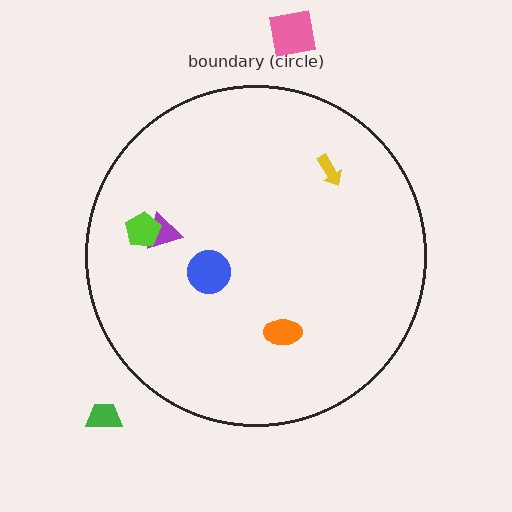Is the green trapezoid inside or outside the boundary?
Outside.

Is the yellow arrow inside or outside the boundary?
Inside.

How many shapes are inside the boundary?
5 inside, 2 outside.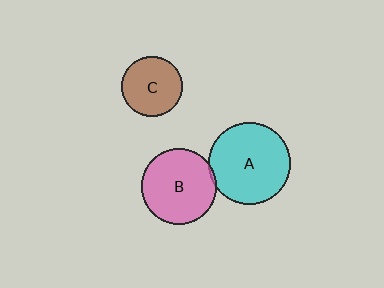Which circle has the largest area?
Circle A (cyan).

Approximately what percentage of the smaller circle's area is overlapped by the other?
Approximately 5%.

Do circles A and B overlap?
Yes.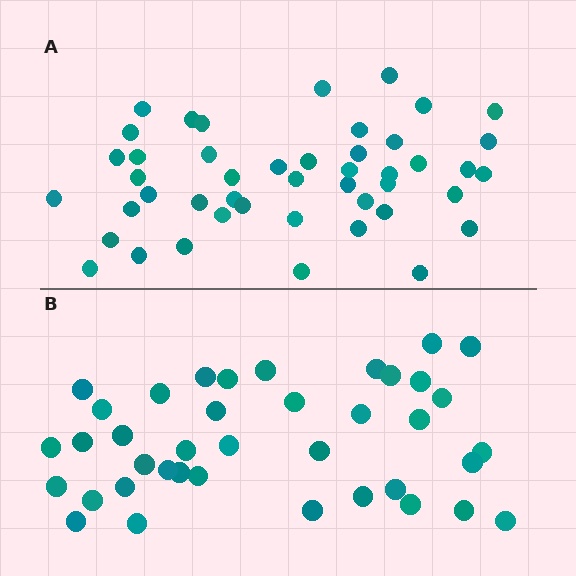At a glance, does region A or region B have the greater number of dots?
Region A (the top region) has more dots.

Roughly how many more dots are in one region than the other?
Region A has roughly 8 or so more dots than region B.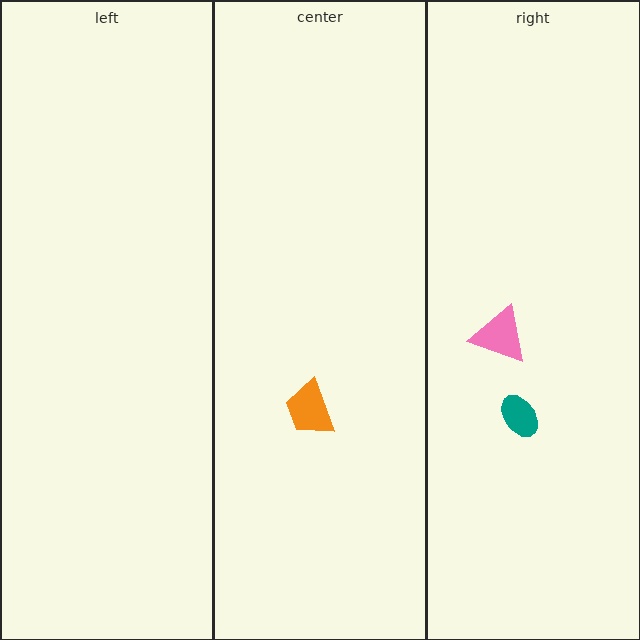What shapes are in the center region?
The orange trapezoid.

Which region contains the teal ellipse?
The right region.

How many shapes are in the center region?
1.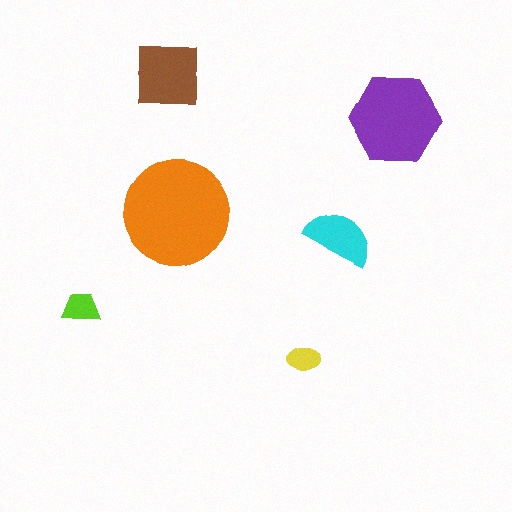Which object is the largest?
The orange circle.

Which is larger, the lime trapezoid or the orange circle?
The orange circle.